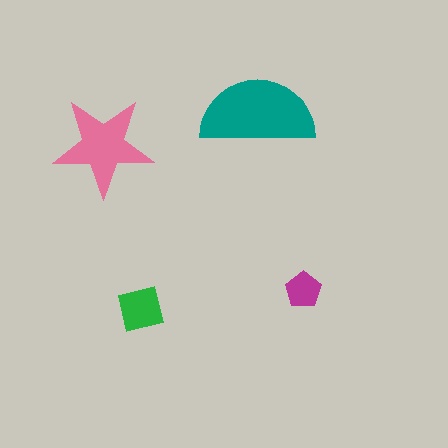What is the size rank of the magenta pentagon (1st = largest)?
4th.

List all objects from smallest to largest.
The magenta pentagon, the green square, the pink star, the teal semicircle.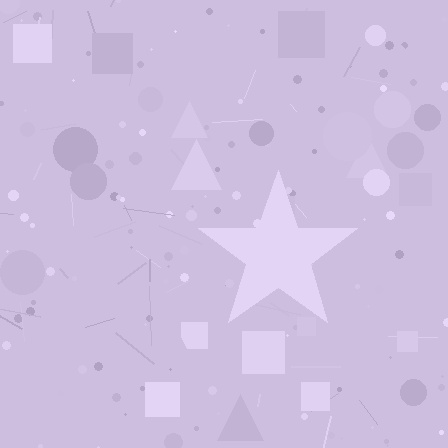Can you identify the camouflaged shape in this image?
The camouflaged shape is a star.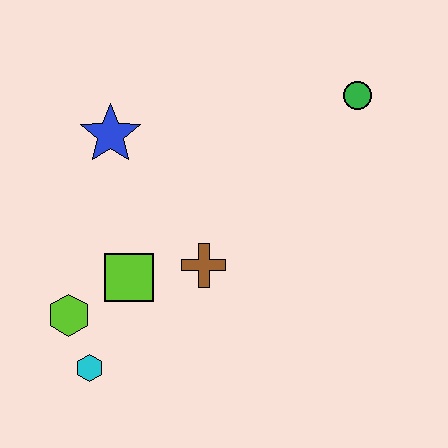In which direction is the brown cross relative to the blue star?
The brown cross is below the blue star.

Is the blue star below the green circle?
Yes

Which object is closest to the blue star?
The lime square is closest to the blue star.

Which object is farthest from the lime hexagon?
The green circle is farthest from the lime hexagon.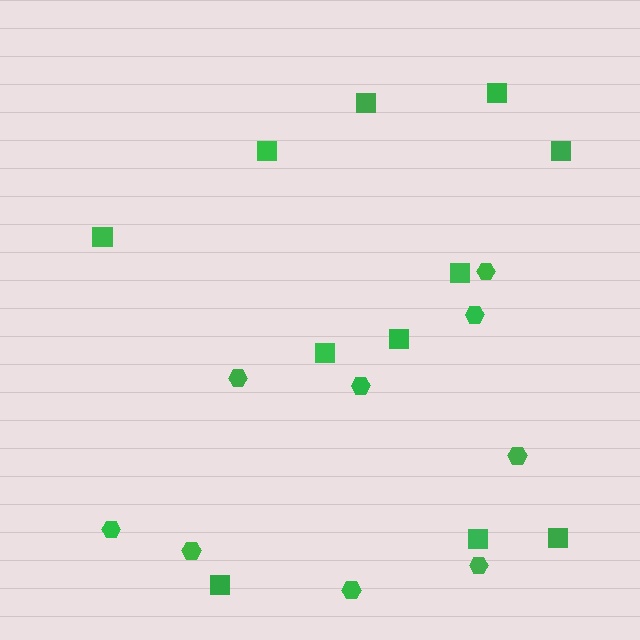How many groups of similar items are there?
There are 2 groups: one group of hexagons (9) and one group of squares (11).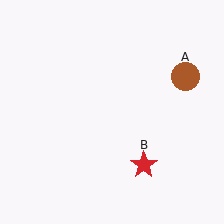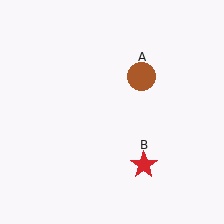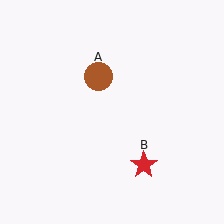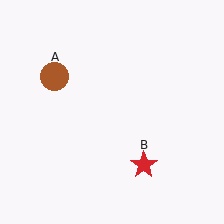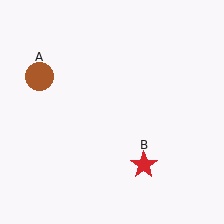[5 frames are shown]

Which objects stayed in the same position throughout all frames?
Red star (object B) remained stationary.